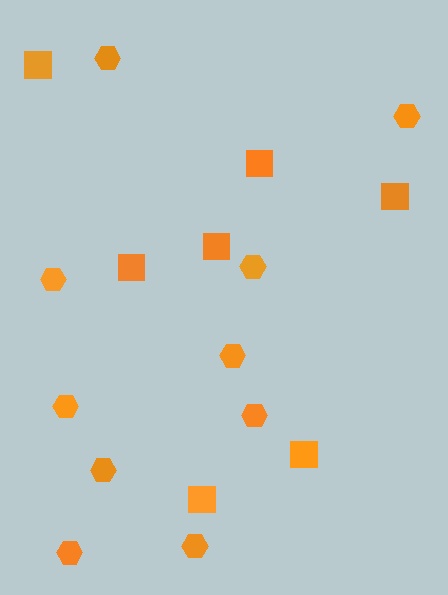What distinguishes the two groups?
There are 2 groups: one group of squares (7) and one group of hexagons (10).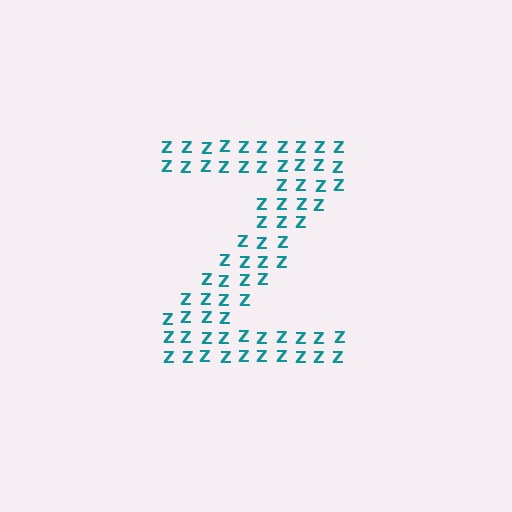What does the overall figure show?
The overall figure shows the letter Z.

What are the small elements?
The small elements are letter Z's.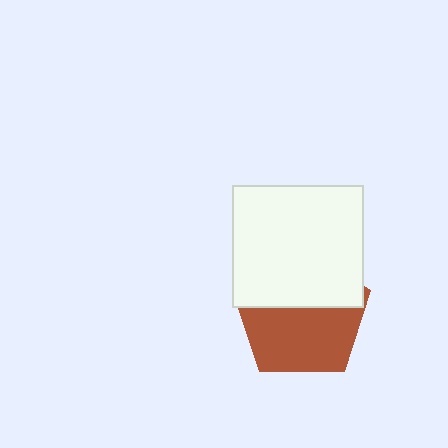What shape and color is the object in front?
The object in front is a white rectangle.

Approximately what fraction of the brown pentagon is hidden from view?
Roughly 45% of the brown pentagon is hidden behind the white rectangle.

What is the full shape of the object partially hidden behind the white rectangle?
The partially hidden object is a brown pentagon.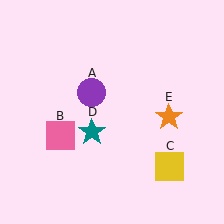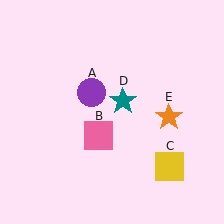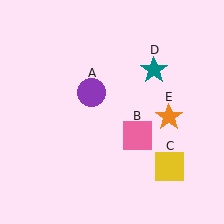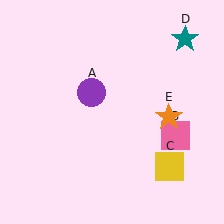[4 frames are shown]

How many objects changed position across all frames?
2 objects changed position: pink square (object B), teal star (object D).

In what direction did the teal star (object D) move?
The teal star (object D) moved up and to the right.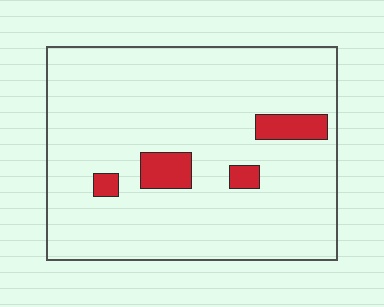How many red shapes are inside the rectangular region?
4.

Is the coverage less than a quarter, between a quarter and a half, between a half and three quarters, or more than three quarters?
Less than a quarter.